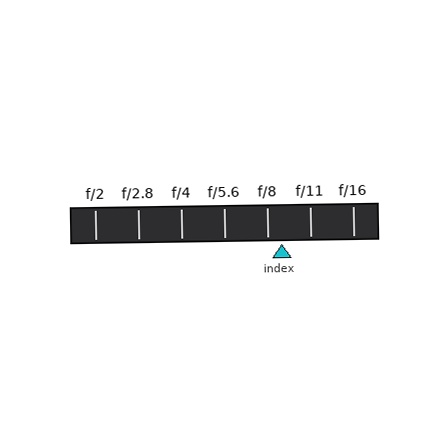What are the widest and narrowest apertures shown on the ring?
The widest aperture shown is f/2 and the narrowest is f/16.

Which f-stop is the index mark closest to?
The index mark is closest to f/8.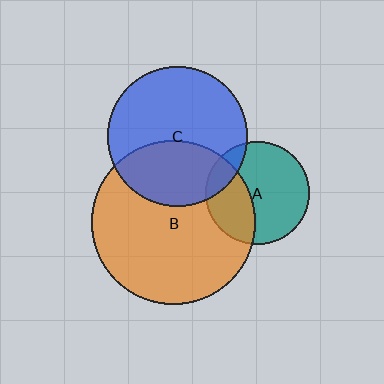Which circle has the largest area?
Circle B (orange).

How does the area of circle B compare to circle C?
Approximately 1.4 times.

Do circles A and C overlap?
Yes.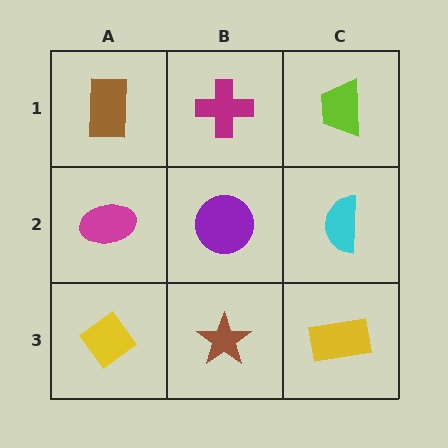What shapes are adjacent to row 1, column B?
A purple circle (row 2, column B), a brown rectangle (row 1, column A), a lime trapezoid (row 1, column C).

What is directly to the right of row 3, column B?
A yellow rectangle.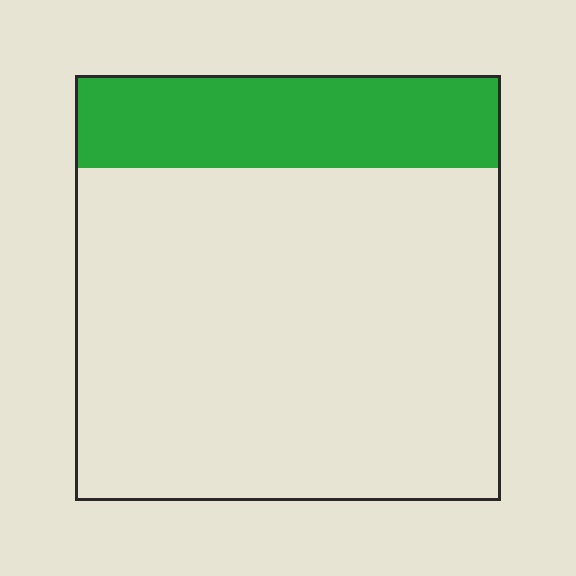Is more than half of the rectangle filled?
No.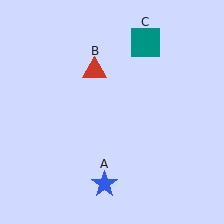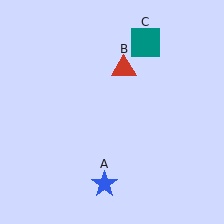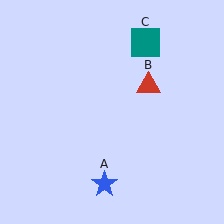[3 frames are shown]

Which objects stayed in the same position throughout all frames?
Blue star (object A) and teal square (object C) remained stationary.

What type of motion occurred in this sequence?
The red triangle (object B) rotated clockwise around the center of the scene.